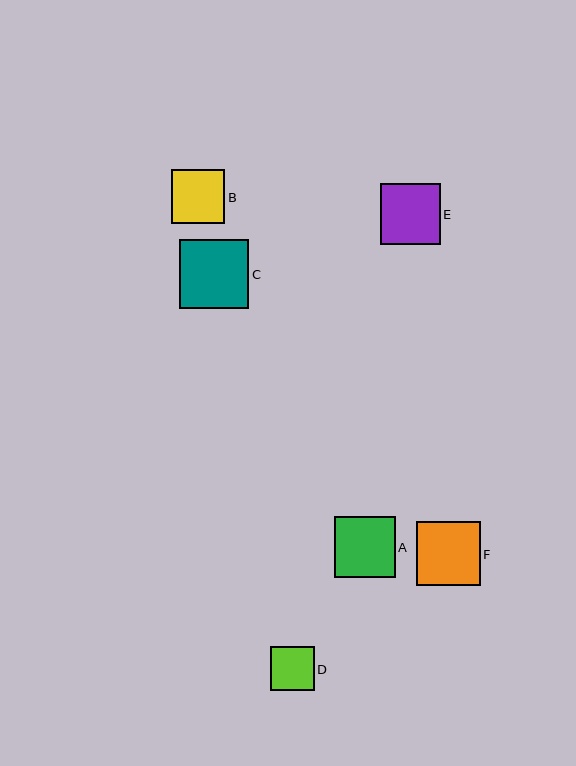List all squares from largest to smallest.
From largest to smallest: C, F, A, E, B, D.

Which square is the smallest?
Square D is the smallest with a size of approximately 44 pixels.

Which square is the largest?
Square C is the largest with a size of approximately 69 pixels.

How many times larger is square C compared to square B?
Square C is approximately 1.3 times the size of square B.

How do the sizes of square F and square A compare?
Square F and square A are approximately the same size.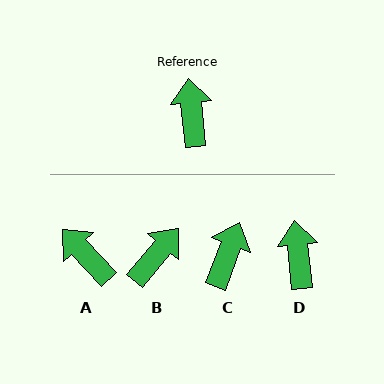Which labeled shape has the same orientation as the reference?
D.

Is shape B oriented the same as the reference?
No, it is off by about 45 degrees.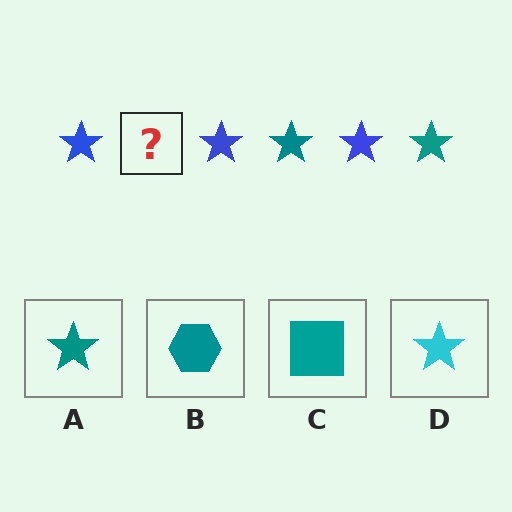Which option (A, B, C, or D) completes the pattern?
A.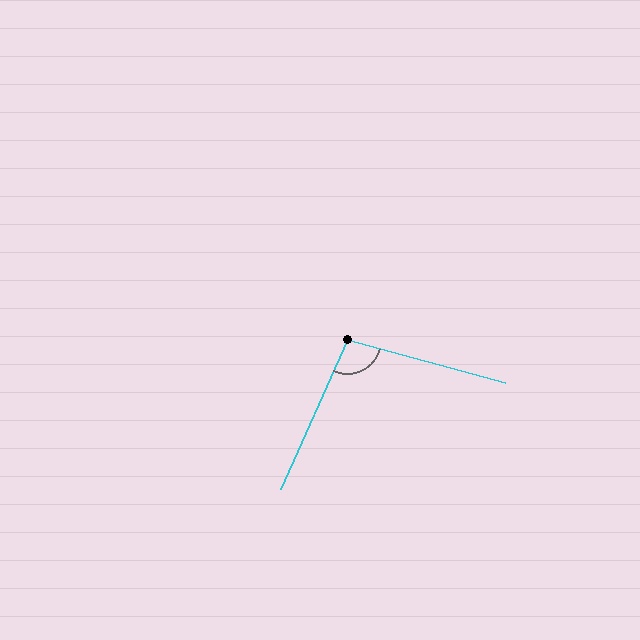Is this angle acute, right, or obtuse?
It is obtuse.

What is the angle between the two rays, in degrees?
Approximately 99 degrees.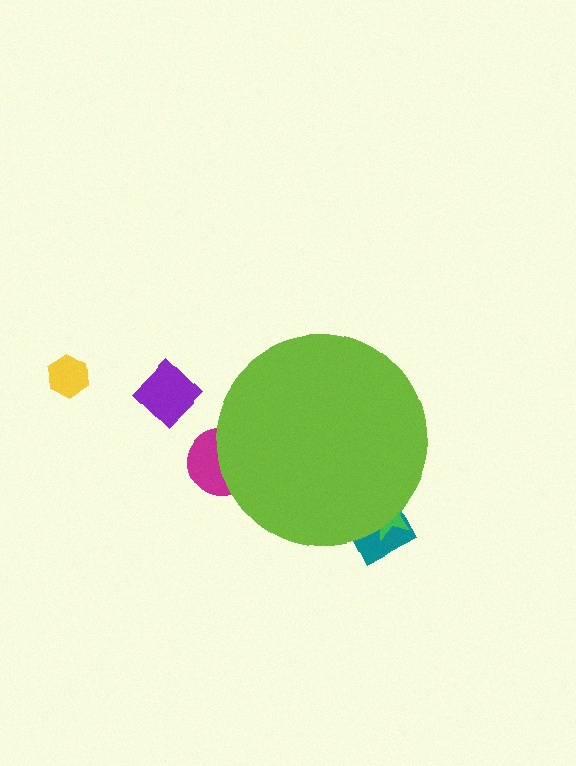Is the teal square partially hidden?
Yes, the teal square is partially hidden behind the lime circle.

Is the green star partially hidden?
Yes, the green star is partially hidden behind the lime circle.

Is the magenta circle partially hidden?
Yes, the magenta circle is partially hidden behind the lime circle.